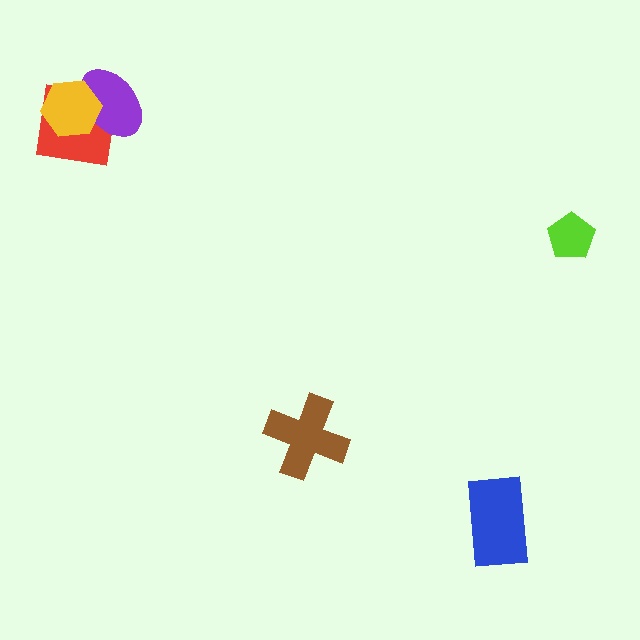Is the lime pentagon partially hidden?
No, no other shape covers it.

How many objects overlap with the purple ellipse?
2 objects overlap with the purple ellipse.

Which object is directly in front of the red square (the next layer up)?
The purple ellipse is directly in front of the red square.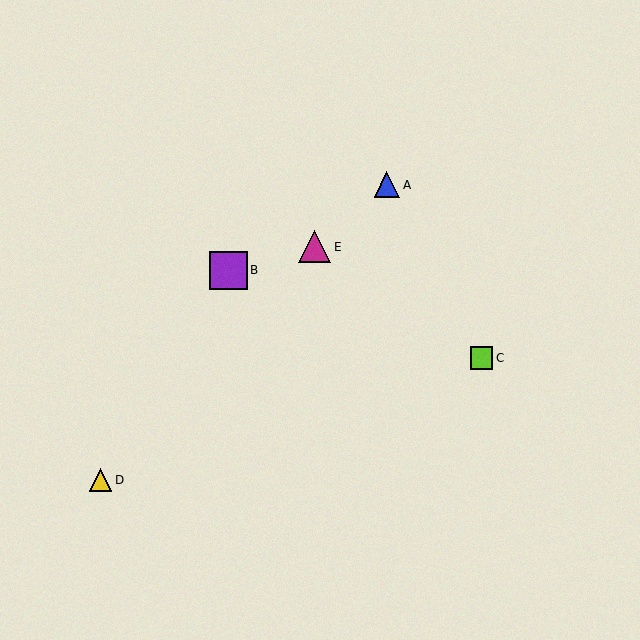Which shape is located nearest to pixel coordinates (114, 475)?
The yellow triangle (labeled D) at (101, 480) is nearest to that location.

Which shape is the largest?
The purple square (labeled B) is the largest.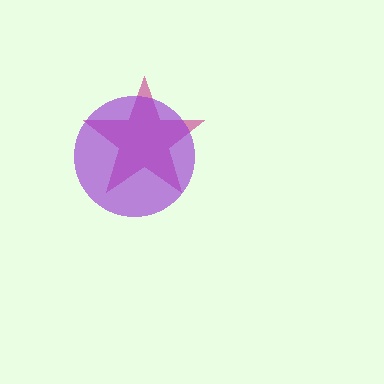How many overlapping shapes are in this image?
There are 2 overlapping shapes in the image.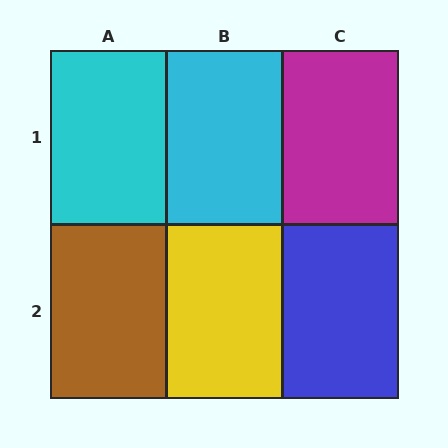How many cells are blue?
1 cell is blue.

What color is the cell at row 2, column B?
Yellow.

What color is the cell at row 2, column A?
Brown.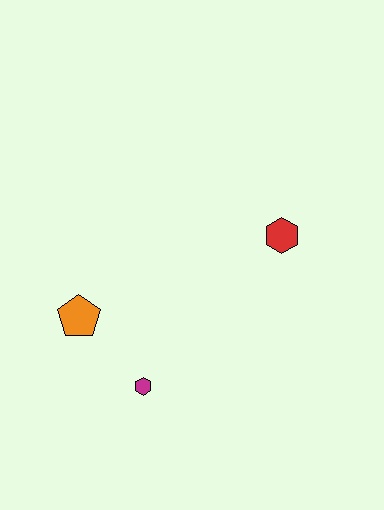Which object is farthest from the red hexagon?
The orange pentagon is farthest from the red hexagon.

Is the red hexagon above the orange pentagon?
Yes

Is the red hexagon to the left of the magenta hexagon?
No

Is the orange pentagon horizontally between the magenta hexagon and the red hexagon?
No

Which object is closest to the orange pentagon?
The magenta hexagon is closest to the orange pentagon.